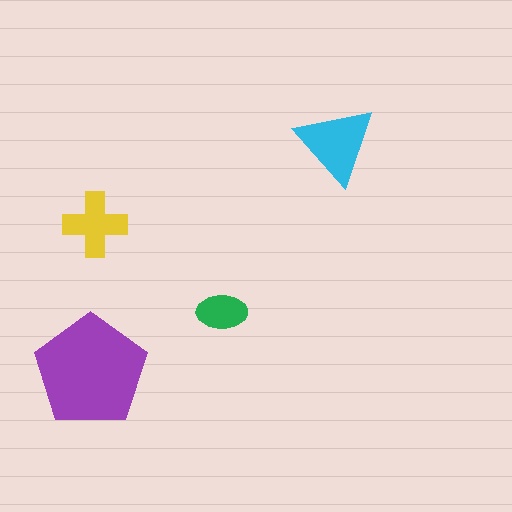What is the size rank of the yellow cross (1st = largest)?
3rd.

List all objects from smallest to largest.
The green ellipse, the yellow cross, the cyan triangle, the purple pentagon.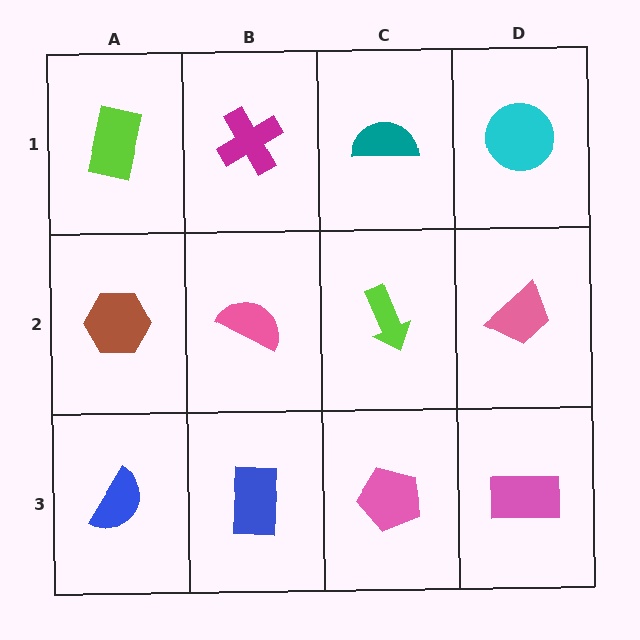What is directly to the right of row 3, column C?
A pink rectangle.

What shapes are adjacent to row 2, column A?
A lime rectangle (row 1, column A), a blue semicircle (row 3, column A), a pink semicircle (row 2, column B).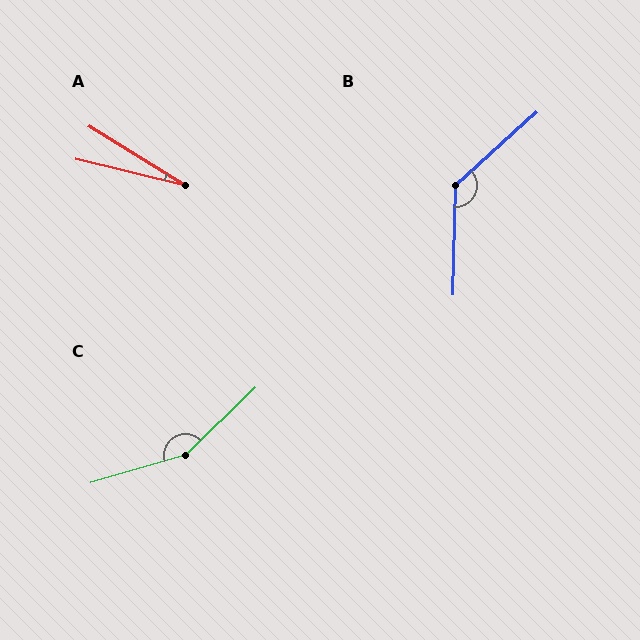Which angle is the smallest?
A, at approximately 18 degrees.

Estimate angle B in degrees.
Approximately 133 degrees.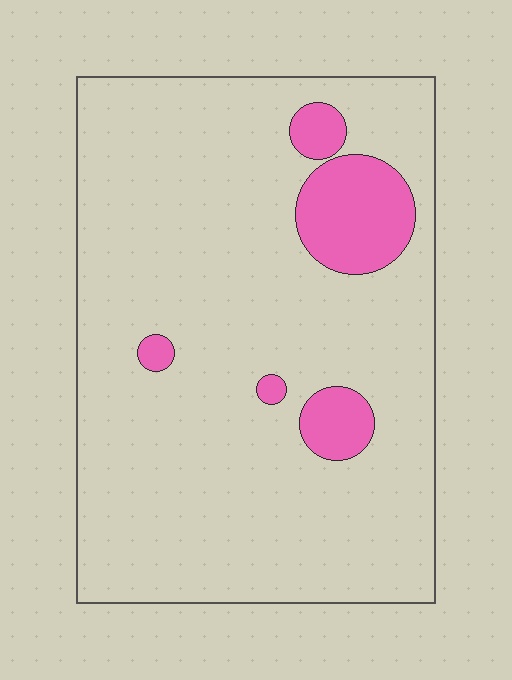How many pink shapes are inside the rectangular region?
5.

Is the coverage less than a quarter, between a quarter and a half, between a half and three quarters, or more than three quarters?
Less than a quarter.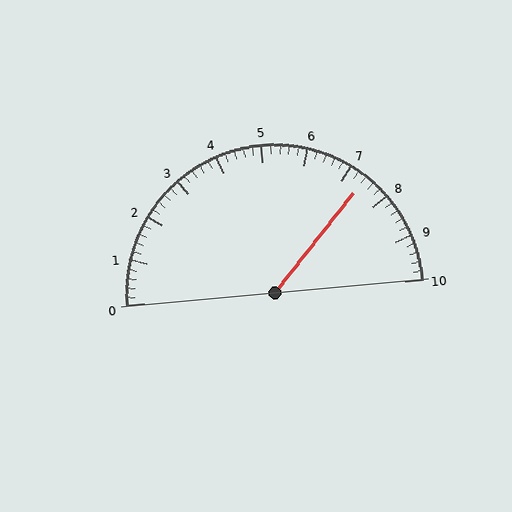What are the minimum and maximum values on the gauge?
The gauge ranges from 0 to 10.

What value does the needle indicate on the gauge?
The needle indicates approximately 7.4.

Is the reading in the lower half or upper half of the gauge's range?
The reading is in the upper half of the range (0 to 10).